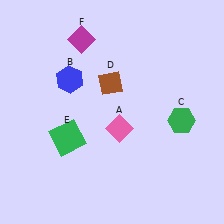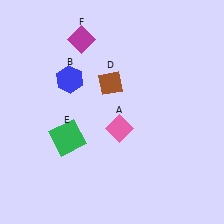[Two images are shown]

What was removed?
The green hexagon (C) was removed in Image 2.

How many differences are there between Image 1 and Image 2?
There is 1 difference between the two images.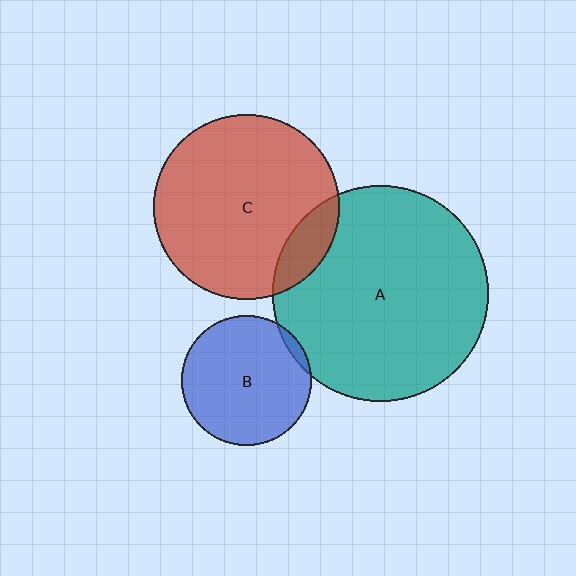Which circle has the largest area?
Circle A (teal).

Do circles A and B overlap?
Yes.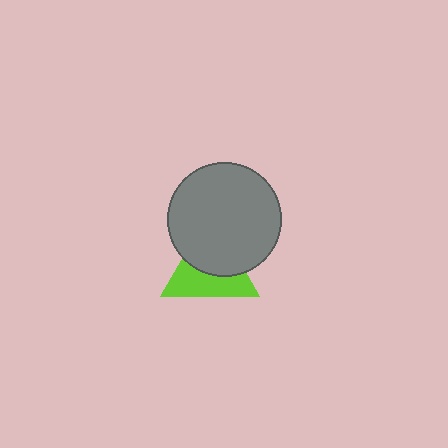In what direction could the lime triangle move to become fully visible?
The lime triangle could move down. That would shift it out from behind the gray circle entirely.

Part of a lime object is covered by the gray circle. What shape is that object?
It is a triangle.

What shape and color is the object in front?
The object in front is a gray circle.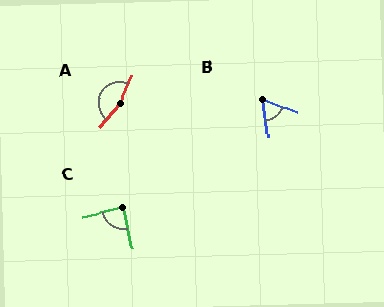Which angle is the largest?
A, at approximately 164 degrees.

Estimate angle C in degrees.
Approximately 89 degrees.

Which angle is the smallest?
B, at approximately 60 degrees.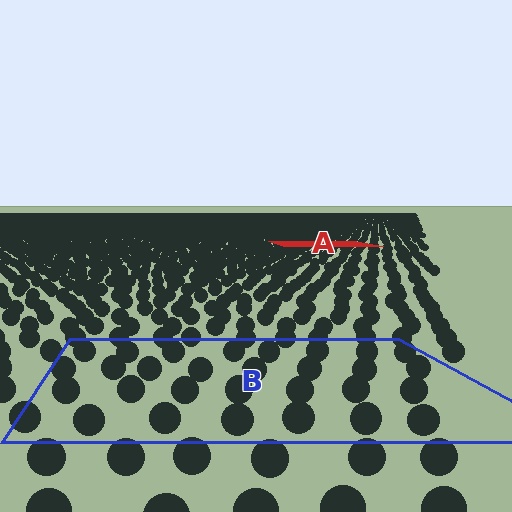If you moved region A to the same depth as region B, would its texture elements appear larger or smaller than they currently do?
They would appear larger. At a closer depth, the same texture elements are projected at a bigger on-screen size.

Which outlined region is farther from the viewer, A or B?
Region A is farther from the viewer — the texture elements inside it appear smaller and more densely packed.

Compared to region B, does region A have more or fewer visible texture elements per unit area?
Region A has more texture elements per unit area — they are packed more densely because it is farther away.